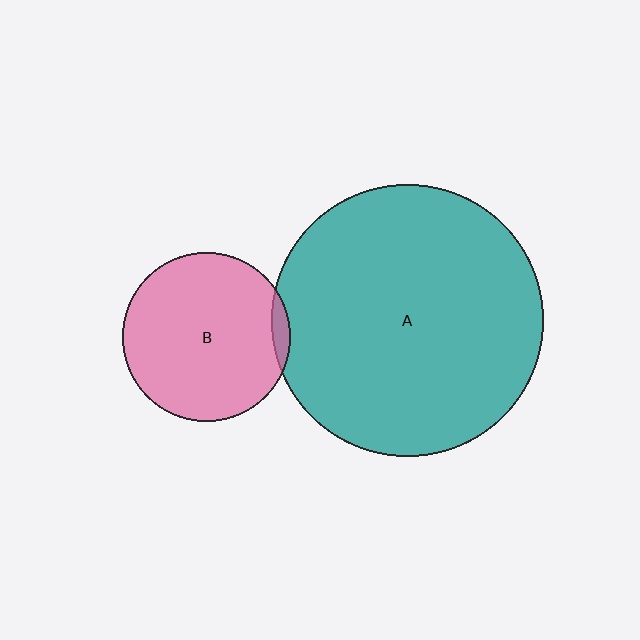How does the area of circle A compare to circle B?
Approximately 2.6 times.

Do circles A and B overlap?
Yes.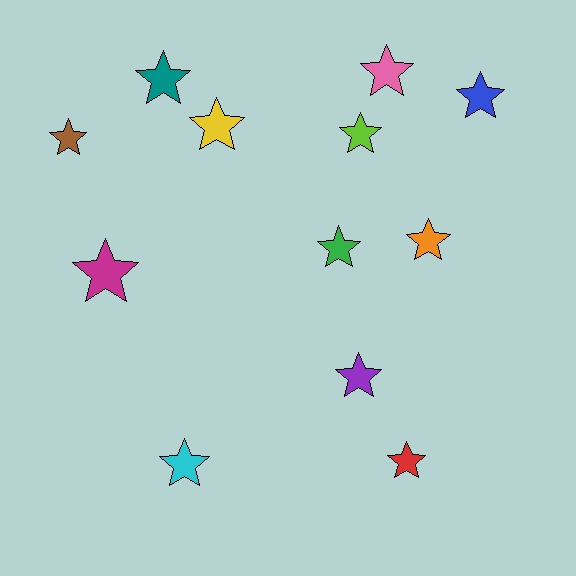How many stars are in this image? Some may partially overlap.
There are 12 stars.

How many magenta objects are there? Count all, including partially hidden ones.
There is 1 magenta object.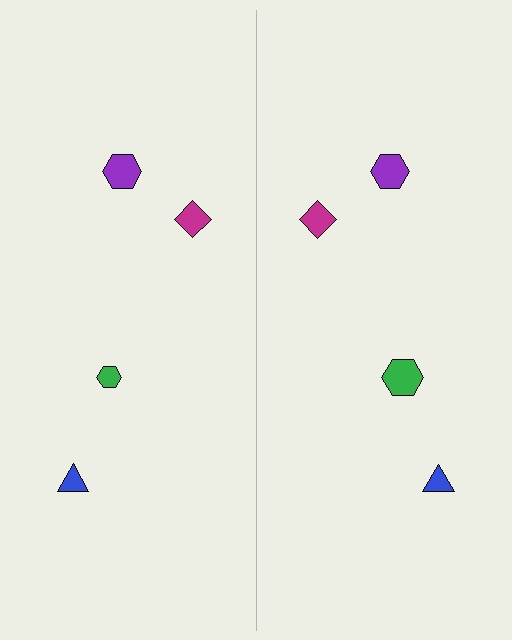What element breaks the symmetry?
The green hexagon on the right side has a different size than its mirror counterpart.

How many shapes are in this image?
There are 8 shapes in this image.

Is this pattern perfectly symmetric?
No, the pattern is not perfectly symmetric. The green hexagon on the right side has a different size than its mirror counterpart.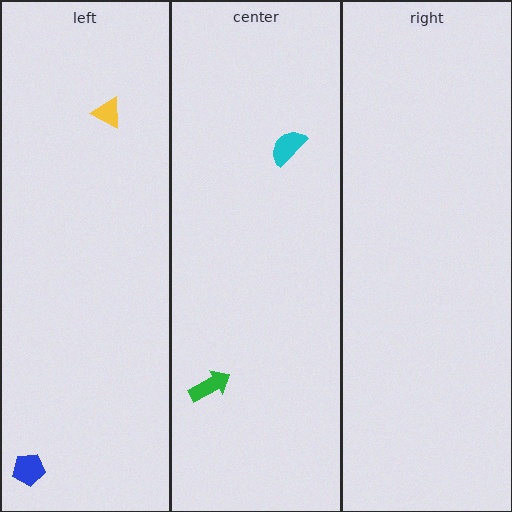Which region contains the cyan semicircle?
The center region.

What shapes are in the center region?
The cyan semicircle, the green arrow.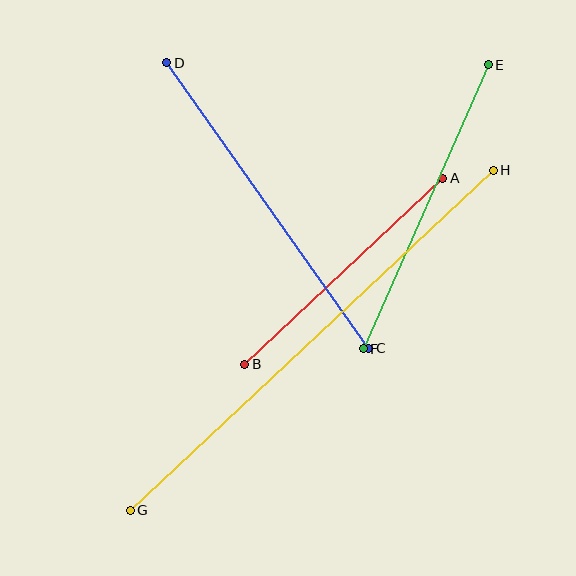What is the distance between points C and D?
The distance is approximately 350 pixels.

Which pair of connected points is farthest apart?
Points G and H are farthest apart.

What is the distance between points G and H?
The distance is approximately 498 pixels.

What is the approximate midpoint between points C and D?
The midpoint is at approximately (268, 206) pixels.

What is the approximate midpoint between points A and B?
The midpoint is at approximately (344, 271) pixels.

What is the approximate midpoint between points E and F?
The midpoint is at approximately (426, 207) pixels.